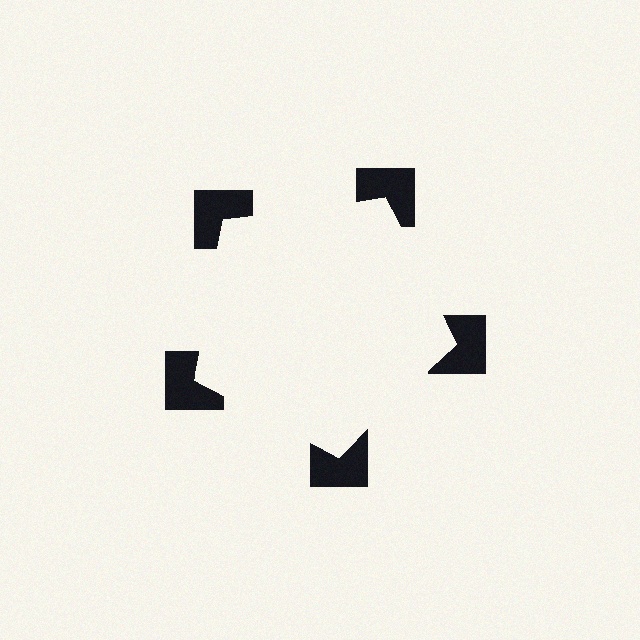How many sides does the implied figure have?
5 sides.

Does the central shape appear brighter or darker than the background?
It typically appears slightly brighter than the background, even though no actual brightness change is drawn.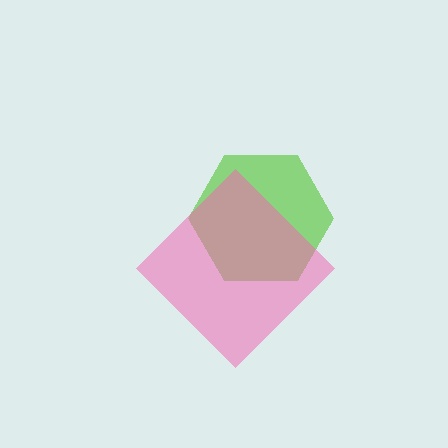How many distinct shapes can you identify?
There are 2 distinct shapes: a lime hexagon, a pink diamond.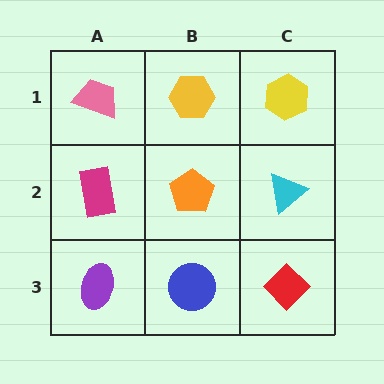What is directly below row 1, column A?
A magenta rectangle.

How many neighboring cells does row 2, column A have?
3.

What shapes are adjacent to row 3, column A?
A magenta rectangle (row 2, column A), a blue circle (row 3, column B).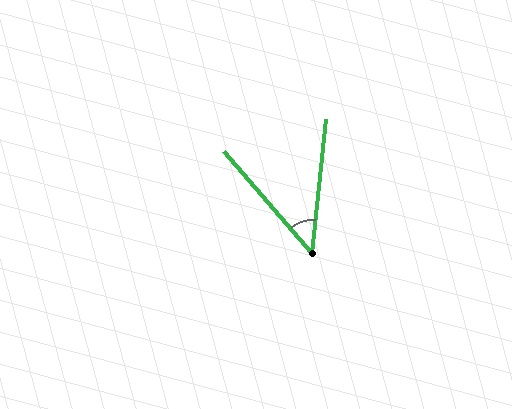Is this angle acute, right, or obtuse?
It is acute.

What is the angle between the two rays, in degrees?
Approximately 47 degrees.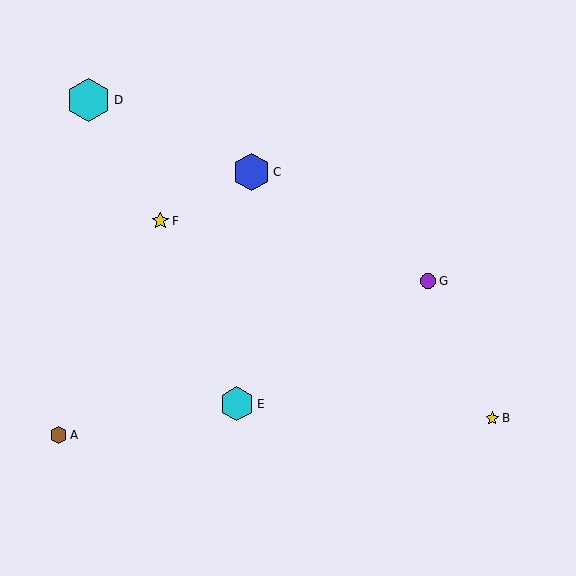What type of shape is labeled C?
Shape C is a blue hexagon.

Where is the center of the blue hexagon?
The center of the blue hexagon is at (251, 172).